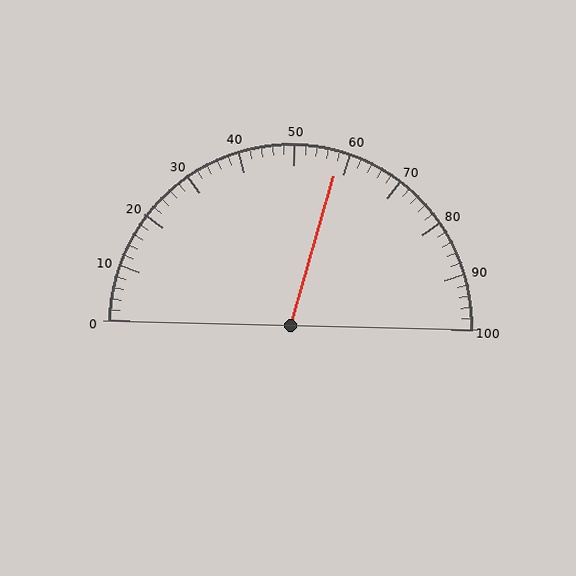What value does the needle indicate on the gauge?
The needle indicates approximately 58.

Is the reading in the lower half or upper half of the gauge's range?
The reading is in the upper half of the range (0 to 100).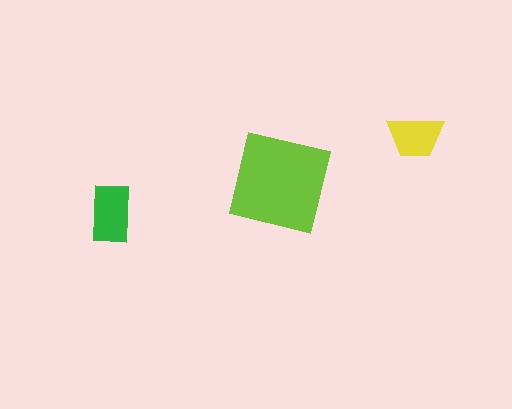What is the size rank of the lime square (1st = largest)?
1st.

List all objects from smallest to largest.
The yellow trapezoid, the green rectangle, the lime square.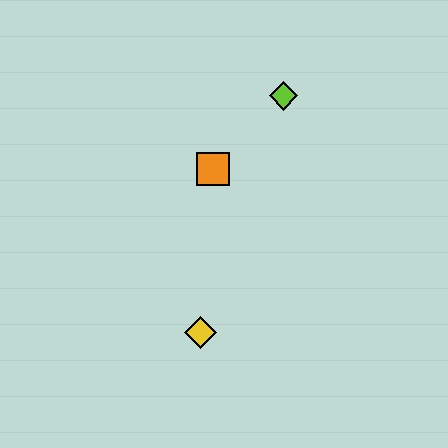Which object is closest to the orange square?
The lime diamond is closest to the orange square.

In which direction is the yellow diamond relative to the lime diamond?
The yellow diamond is below the lime diamond.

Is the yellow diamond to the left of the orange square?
Yes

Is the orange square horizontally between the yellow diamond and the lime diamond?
Yes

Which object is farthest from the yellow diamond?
The lime diamond is farthest from the yellow diamond.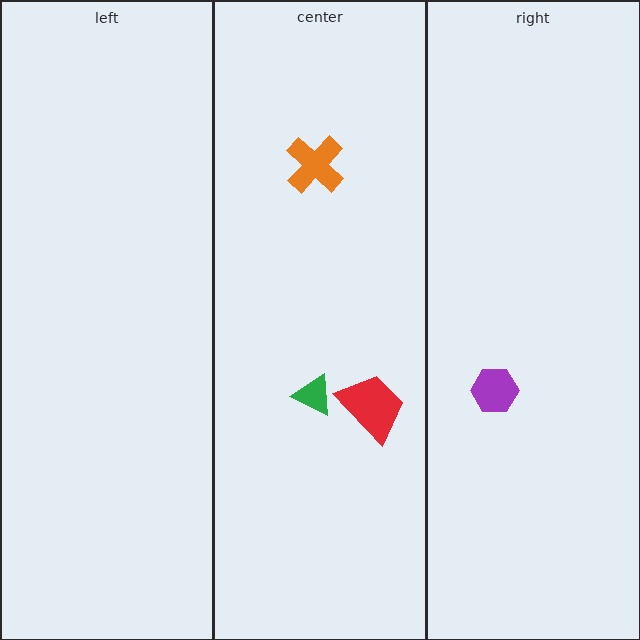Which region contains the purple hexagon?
The right region.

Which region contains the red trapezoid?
The center region.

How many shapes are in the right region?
1.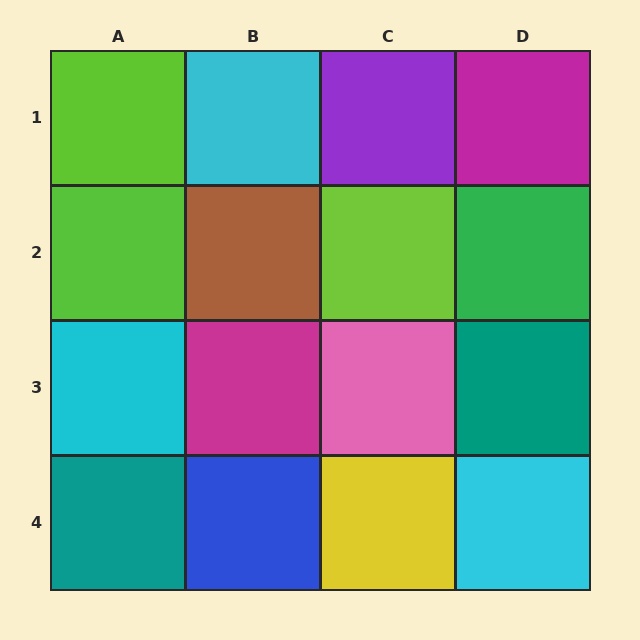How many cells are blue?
1 cell is blue.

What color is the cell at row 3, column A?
Cyan.